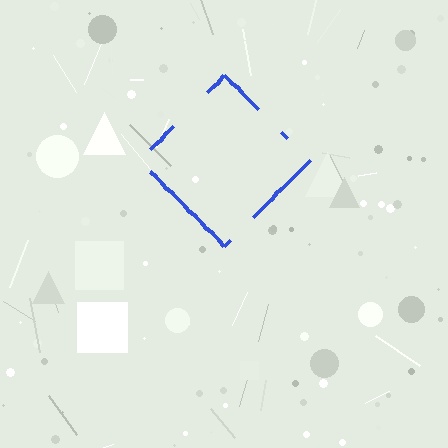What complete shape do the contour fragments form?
The contour fragments form a diamond.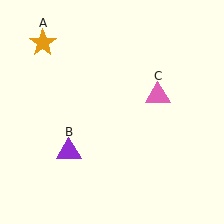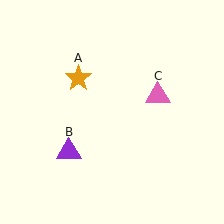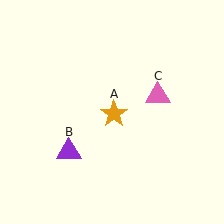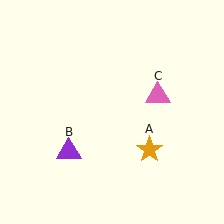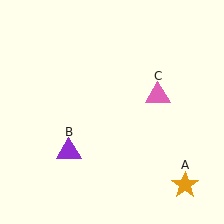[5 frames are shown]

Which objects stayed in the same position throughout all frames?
Purple triangle (object B) and pink triangle (object C) remained stationary.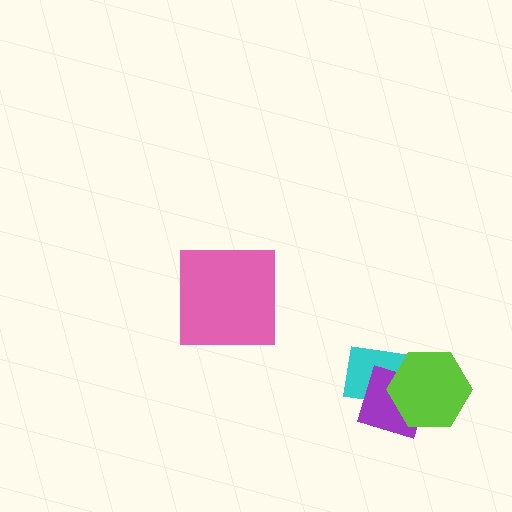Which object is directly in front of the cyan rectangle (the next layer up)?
The purple square is directly in front of the cyan rectangle.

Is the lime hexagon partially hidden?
No, no other shape covers it.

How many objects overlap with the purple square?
2 objects overlap with the purple square.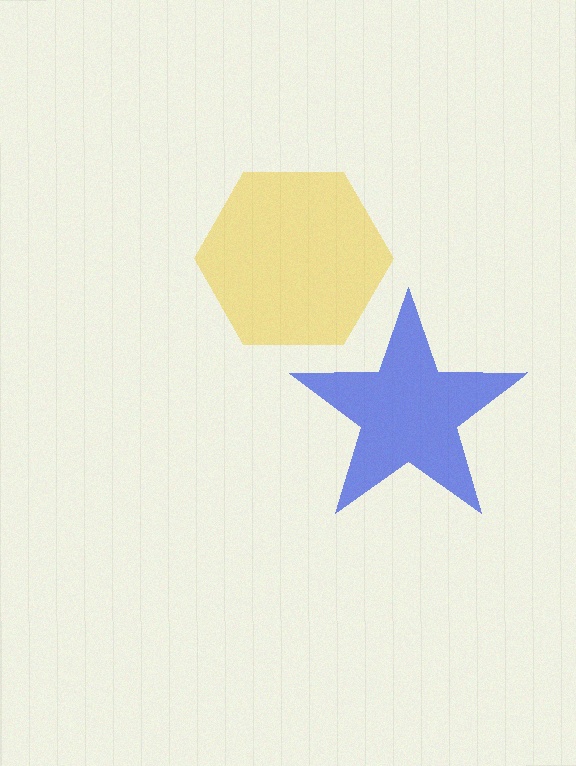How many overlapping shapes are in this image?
There are 2 overlapping shapes in the image.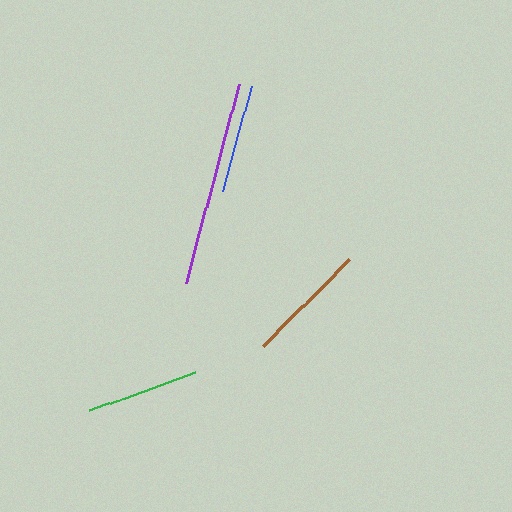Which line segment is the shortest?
The blue line is the shortest at approximately 110 pixels.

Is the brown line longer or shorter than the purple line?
The purple line is longer than the brown line.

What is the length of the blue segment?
The blue segment is approximately 110 pixels long.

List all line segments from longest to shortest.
From longest to shortest: purple, brown, green, blue.